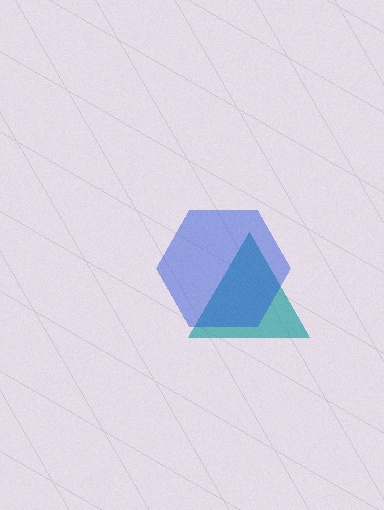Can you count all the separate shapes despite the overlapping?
Yes, there are 2 separate shapes.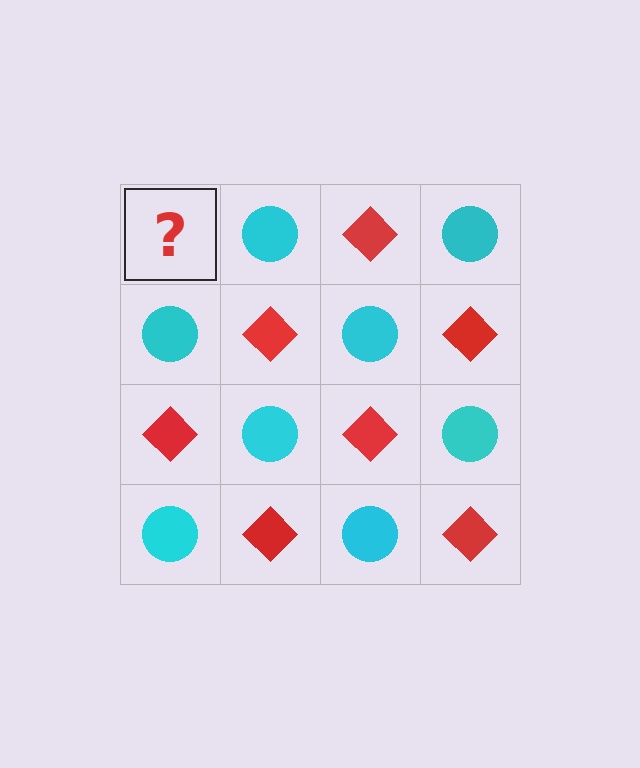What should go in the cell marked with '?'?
The missing cell should contain a red diamond.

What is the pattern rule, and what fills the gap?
The rule is that it alternates red diamond and cyan circle in a checkerboard pattern. The gap should be filled with a red diamond.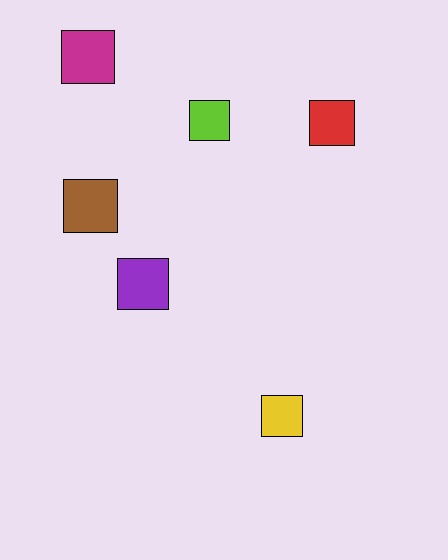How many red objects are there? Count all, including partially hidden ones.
There is 1 red object.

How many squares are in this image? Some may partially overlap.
There are 6 squares.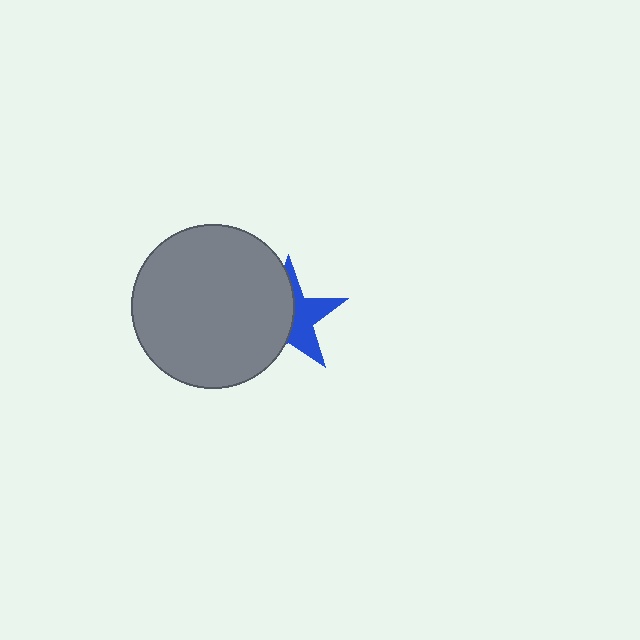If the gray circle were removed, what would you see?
You would see the complete blue star.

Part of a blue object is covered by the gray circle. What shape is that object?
It is a star.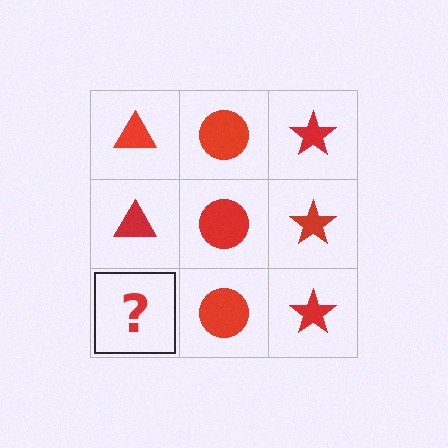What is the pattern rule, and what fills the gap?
The rule is that each column has a consistent shape. The gap should be filled with a red triangle.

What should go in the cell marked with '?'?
The missing cell should contain a red triangle.